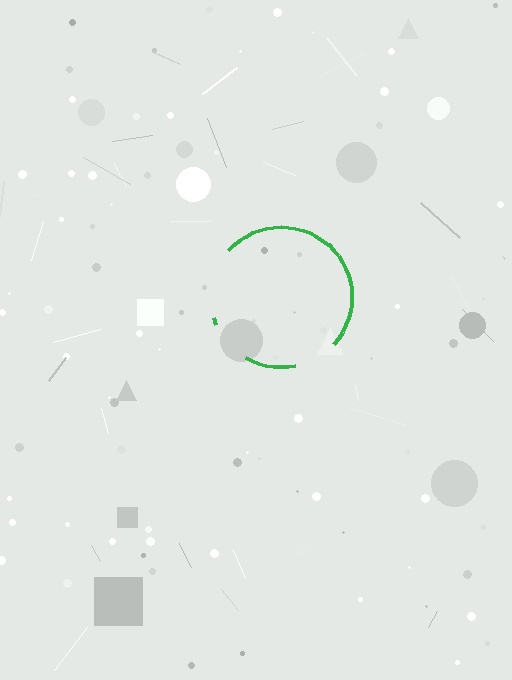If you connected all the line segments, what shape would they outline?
They would outline a circle.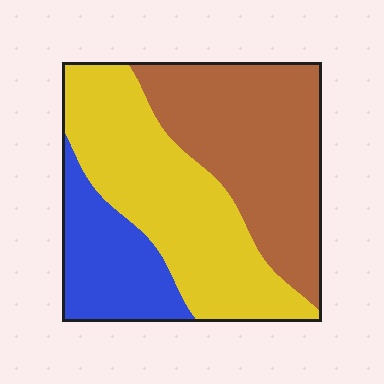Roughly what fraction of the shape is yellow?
Yellow covers 41% of the shape.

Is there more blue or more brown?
Brown.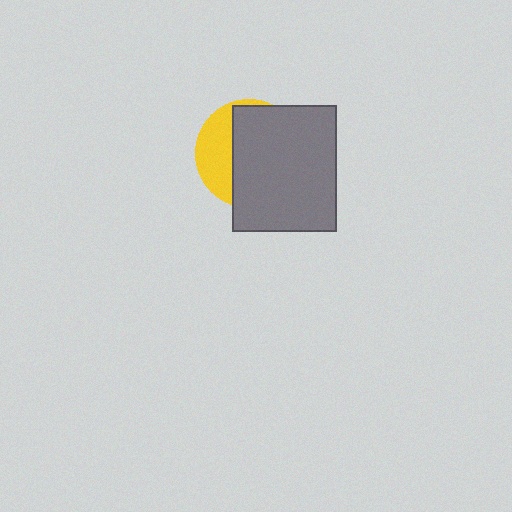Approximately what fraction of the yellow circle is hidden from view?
Roughly 68% of the yellow circle is hidden behind the gray rectangle.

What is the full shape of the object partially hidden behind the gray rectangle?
The partially hidden object is a yellow circle.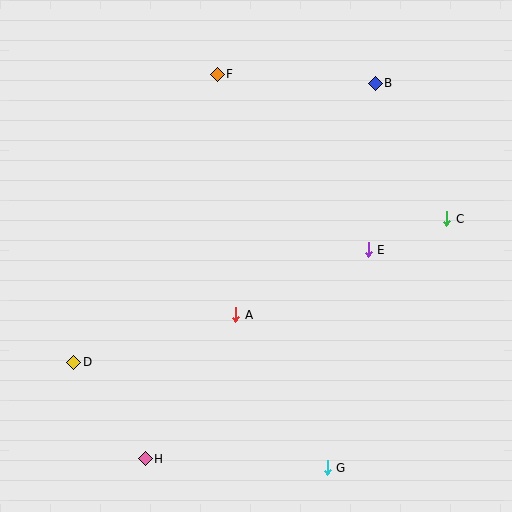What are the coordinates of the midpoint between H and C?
The midpoint between H and C is at (296, 339).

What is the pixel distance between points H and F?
The distance between H and F is 391 pixels.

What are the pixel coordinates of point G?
Point G is at (327, 468).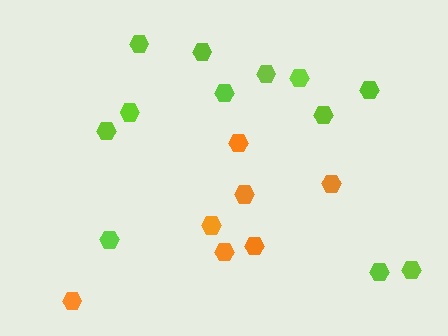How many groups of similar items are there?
There are 2 groups: one group of orange hexagons (7) and one group of lime hexagons (12).